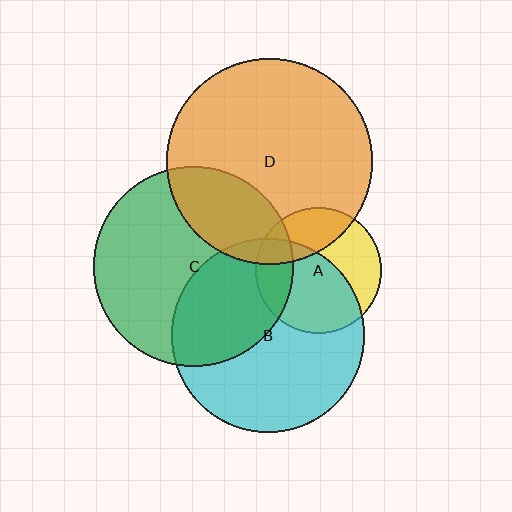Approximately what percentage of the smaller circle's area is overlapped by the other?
Approximately 20%.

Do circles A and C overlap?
Yes.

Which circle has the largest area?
Circle D (orange).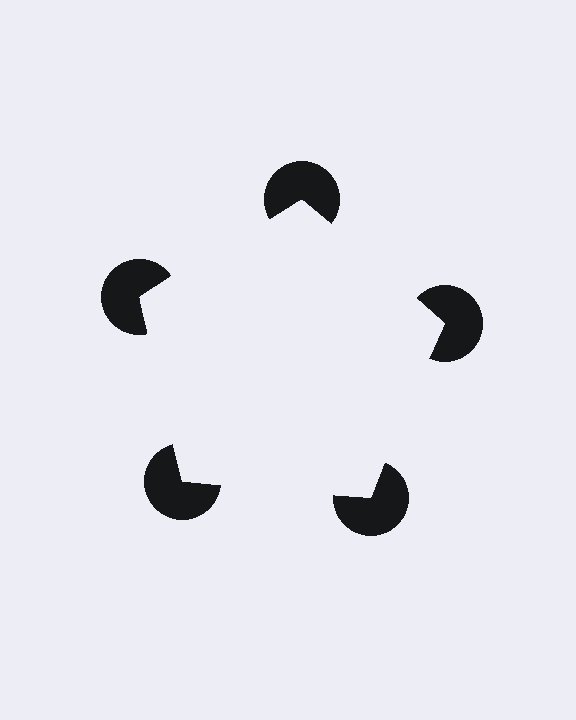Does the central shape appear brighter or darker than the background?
It typically appears slightly brighter than the background, even though no actual brightness change is drawn.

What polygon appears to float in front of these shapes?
An illusory pentagon — its edges are inferred from the aligned wedge cuts in the pac-man discs, not physically drawn.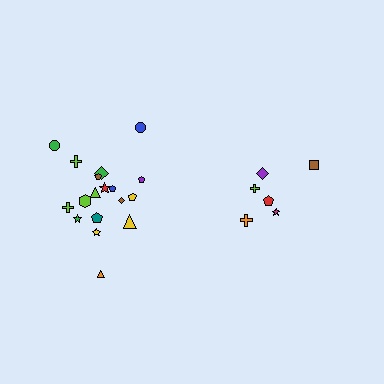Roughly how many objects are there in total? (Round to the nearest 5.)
Roughly 25 objects in total.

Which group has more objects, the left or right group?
The left group.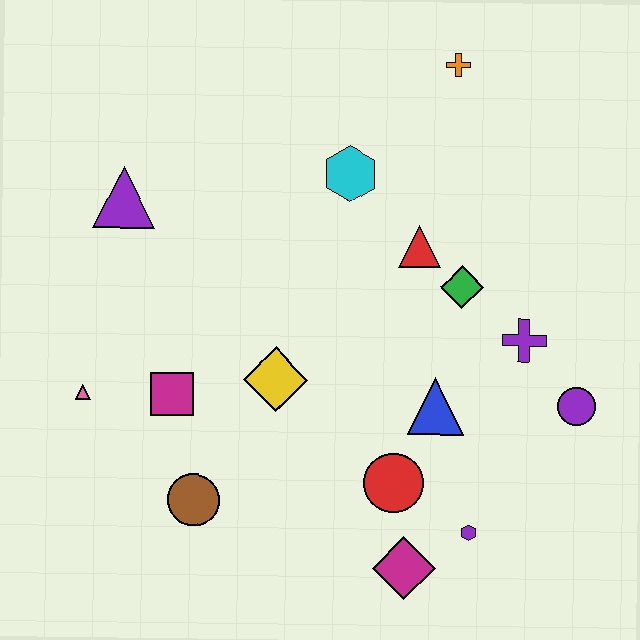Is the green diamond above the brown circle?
Yes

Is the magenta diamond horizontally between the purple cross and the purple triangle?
Yes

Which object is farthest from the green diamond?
The pink triangle is farthest from the green diamond.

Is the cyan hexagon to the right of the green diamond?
No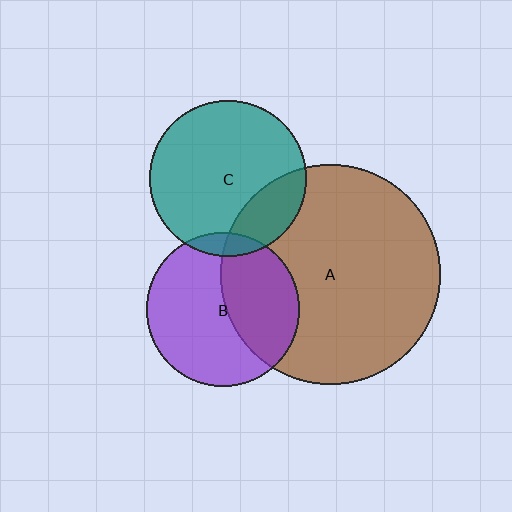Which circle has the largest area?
Circle A (brown).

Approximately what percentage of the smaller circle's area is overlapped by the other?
Approximately 40%.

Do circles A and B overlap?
Yes.